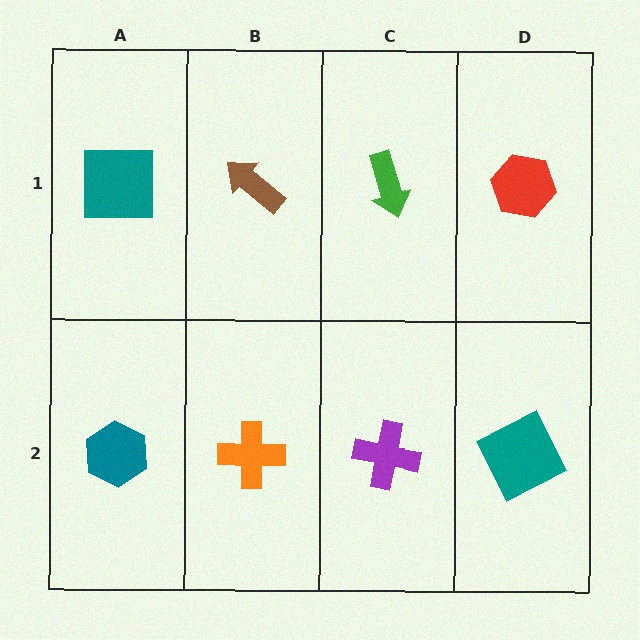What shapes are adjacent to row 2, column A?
A teal square (row 1, column A), an orange cross (row 2, column B).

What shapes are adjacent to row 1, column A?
A teal hexagon (row 2, column A), a brown arrow (row 1, column B).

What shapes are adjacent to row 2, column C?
A green arrow (row 1, column C), an orange cross (row 2, column B), a teal square (row 2, column D).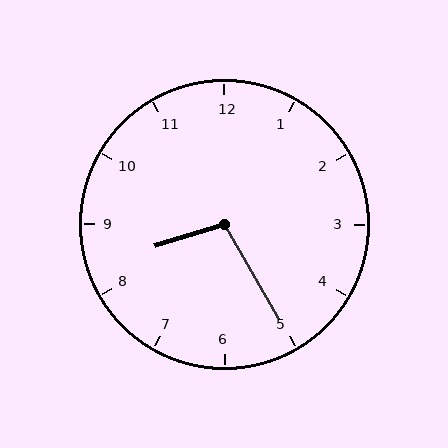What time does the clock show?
8:25.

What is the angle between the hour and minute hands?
Approximately 102 degrees.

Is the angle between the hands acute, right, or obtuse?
It is obtuse.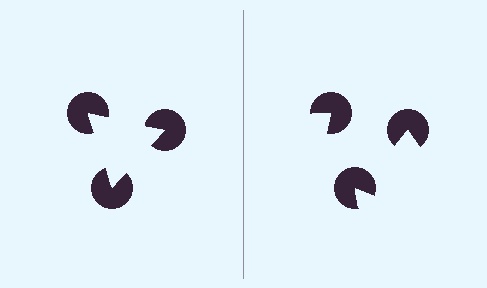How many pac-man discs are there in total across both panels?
6 — 3 on each side.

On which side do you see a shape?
An illusory triangle appears on the left side. On the right side the wedge cuts are rotated, so no coherent shape forms.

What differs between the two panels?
The pac-man discs are positioned identically on both sides; only the wedge orientations differ. On the left they align to a triangle; on the right they are misaligned.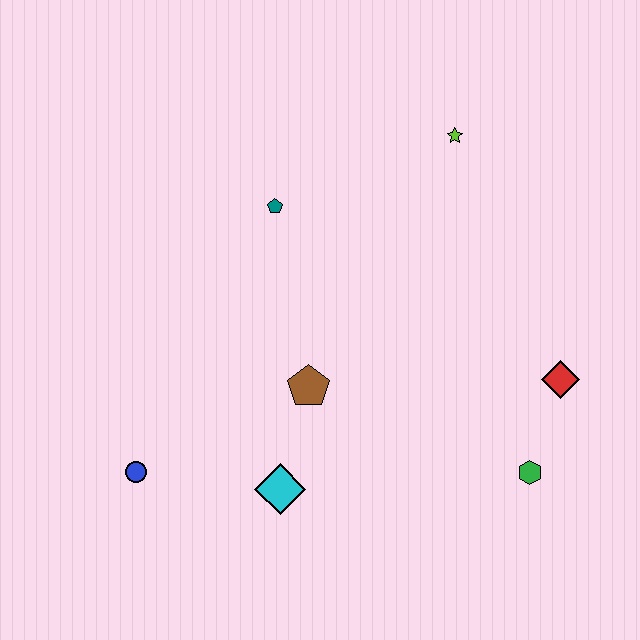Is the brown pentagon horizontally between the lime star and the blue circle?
Yes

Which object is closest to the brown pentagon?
The cyan diamond is closest to the brown pentagon.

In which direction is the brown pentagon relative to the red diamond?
The brown pentagon is to the left of the red diamond.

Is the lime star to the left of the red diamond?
Yes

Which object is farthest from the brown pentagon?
The lime star is farthest from the brown pentagon.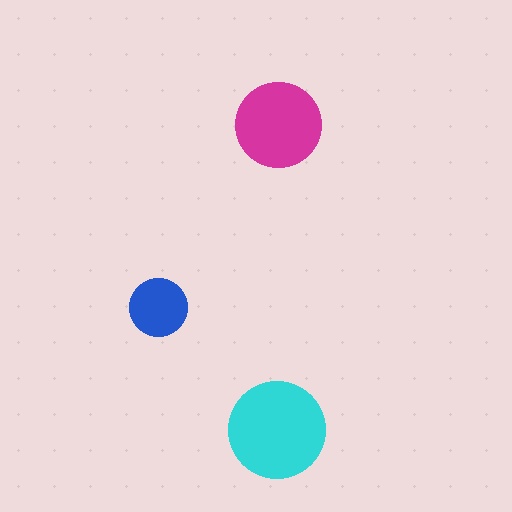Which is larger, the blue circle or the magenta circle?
The magenta one.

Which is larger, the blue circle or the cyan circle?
The cyan one.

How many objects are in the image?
There are 3 objects in the image.